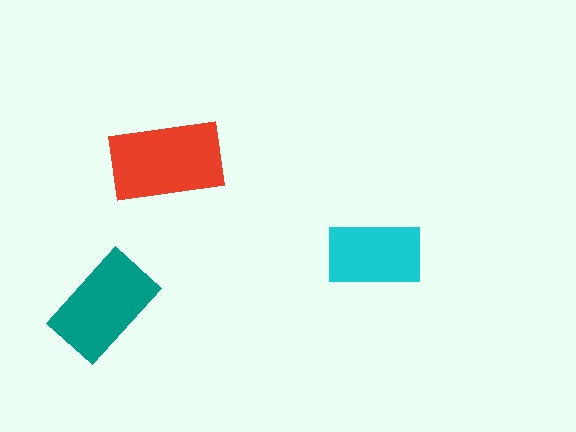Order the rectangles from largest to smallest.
the red one, the teal one, the cyan one.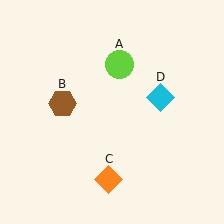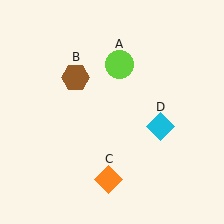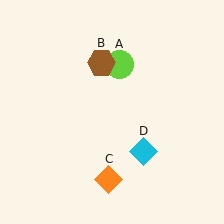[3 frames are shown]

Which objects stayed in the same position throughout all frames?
Lime circle (object A) and orange diamond (object C) remained stationary.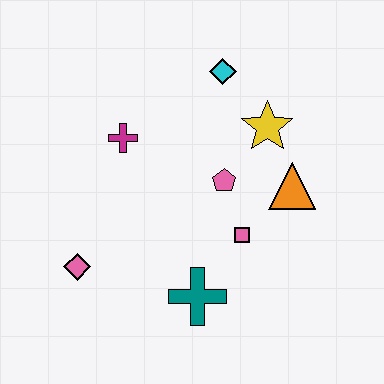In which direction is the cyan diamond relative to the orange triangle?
The cyan diamond is above the orange triangle.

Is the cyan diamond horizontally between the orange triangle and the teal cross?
Yes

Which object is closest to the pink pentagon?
The pink square is closest to the pink pentagon.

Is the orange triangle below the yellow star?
Yes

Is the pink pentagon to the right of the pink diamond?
Yes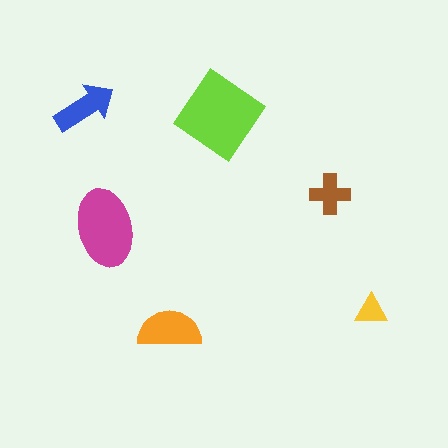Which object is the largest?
The lime diamond.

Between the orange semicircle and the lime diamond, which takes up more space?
The lime diamond.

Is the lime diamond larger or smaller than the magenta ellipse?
Larger.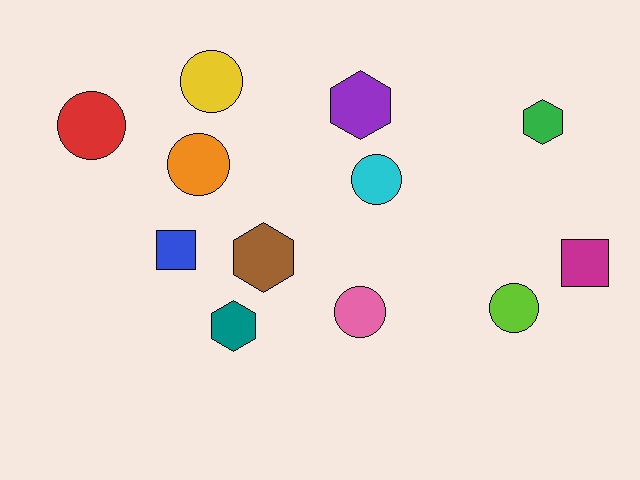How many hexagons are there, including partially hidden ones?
There are 4 hexagons.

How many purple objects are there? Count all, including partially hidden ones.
There is 1 purple object.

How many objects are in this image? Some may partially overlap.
There are 12 objects.